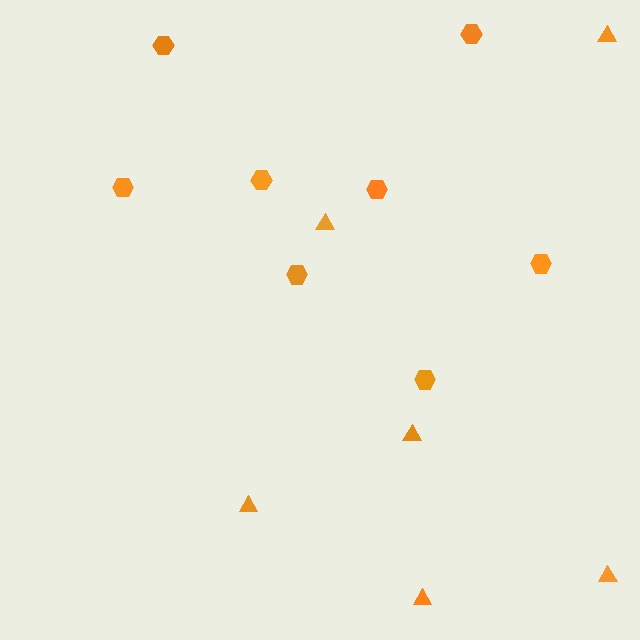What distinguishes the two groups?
There are 2 groups: one group of triangles (6) and one group of hexagons (8).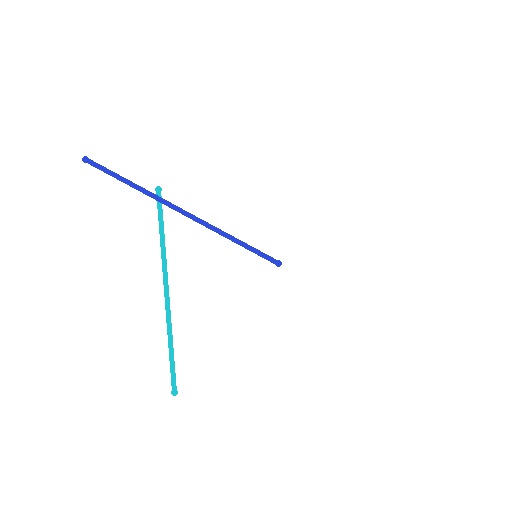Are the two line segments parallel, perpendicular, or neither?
Neither parallel nor perpendicular — they differ by about 57°.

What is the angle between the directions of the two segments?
Approximately 57 degrees.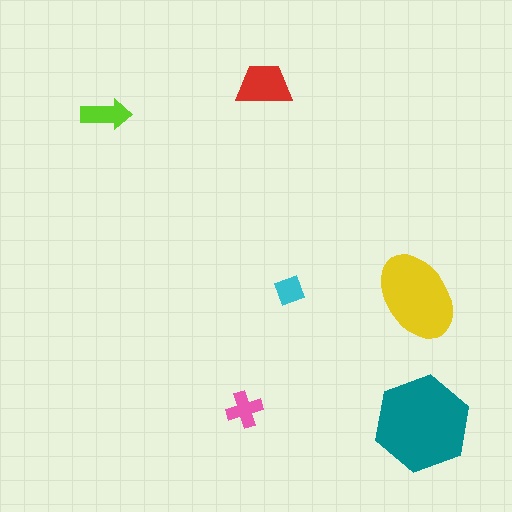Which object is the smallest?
The cyan diamond.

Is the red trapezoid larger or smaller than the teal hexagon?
Smaller.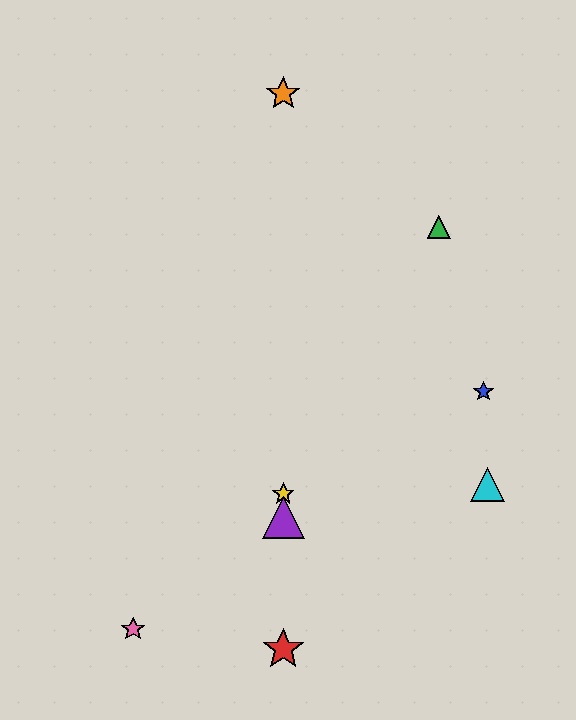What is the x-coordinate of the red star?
The red star is at x≈283.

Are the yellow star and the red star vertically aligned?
Yes, both are at x≈283.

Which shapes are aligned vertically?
The red star, the yellow star, the purple triangle, the orange star are aligned vertically.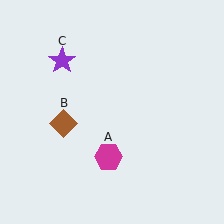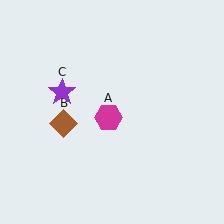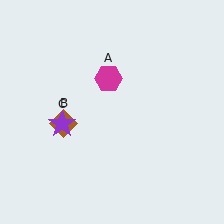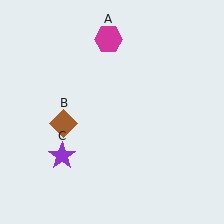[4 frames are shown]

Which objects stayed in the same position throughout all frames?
Brown diamond (object B) remained stationary.